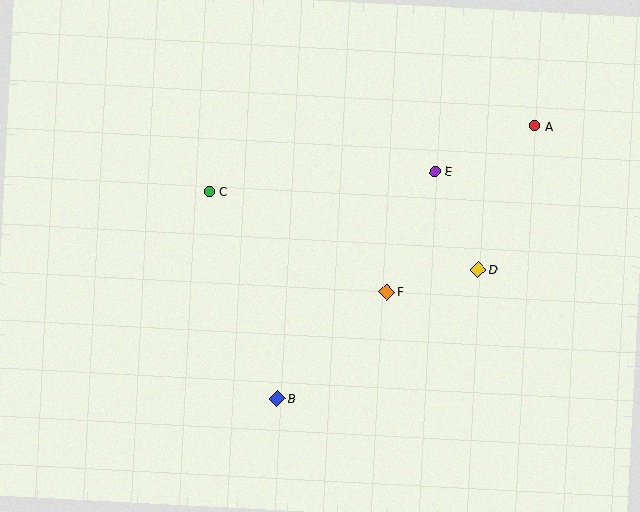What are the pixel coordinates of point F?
Point F is at (387, 292).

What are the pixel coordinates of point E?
Point E is at (435, 171).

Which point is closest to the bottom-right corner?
Point D is closest to the bottom-right corner.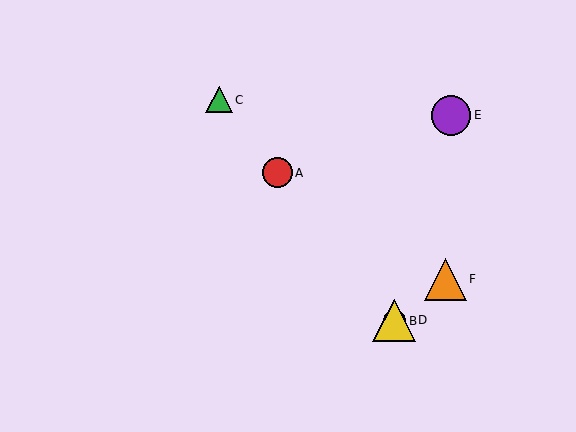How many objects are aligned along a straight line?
4 objects (A, B, C, D) are aligned along a straight line.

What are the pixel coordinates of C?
Object C is at (219, 100).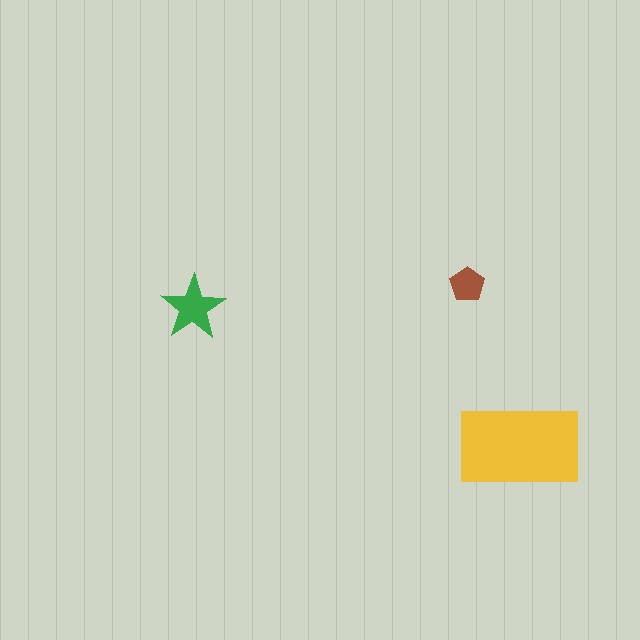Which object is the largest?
The yellow rectangle.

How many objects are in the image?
There are 3 objects in the image.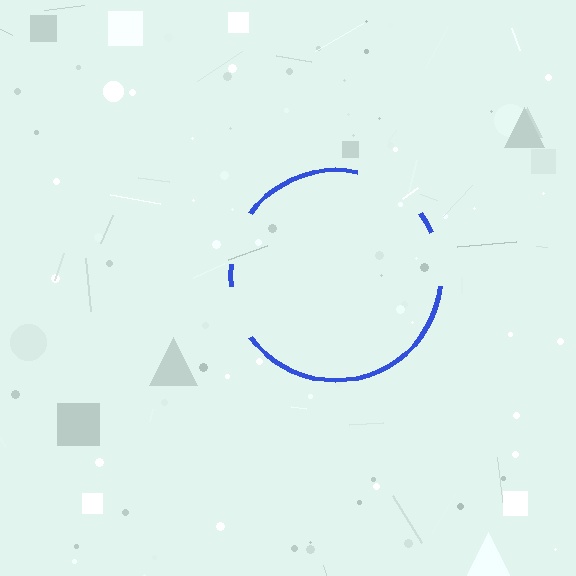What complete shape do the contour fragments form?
The contour fragments form a circle.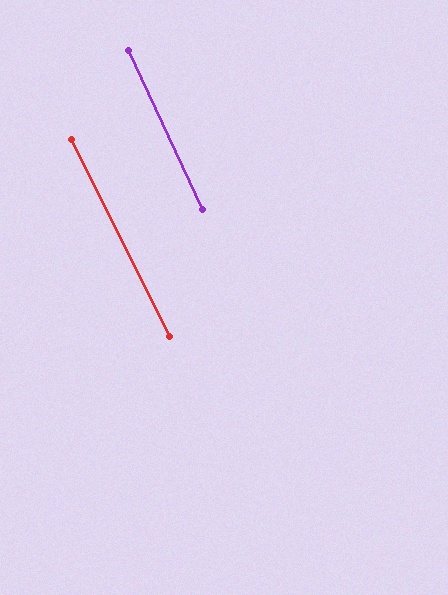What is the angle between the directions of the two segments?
Approximately 2 degrees.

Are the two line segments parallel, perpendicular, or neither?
Parallel — their directions differ by only 1.6°.